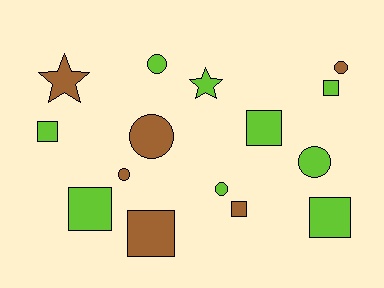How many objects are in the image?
There are 15 objects.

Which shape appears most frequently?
Square, with 7 objects.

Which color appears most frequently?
Lime, with 9 objects.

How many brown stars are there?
There is 1 brown star.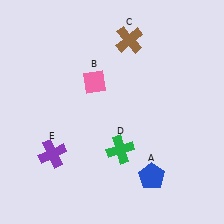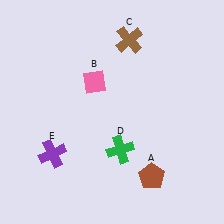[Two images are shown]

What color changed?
The pentagon (A) changed from blue in Image 1 to brown in Image 2.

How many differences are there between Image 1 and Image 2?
There is 1 difference between the two images.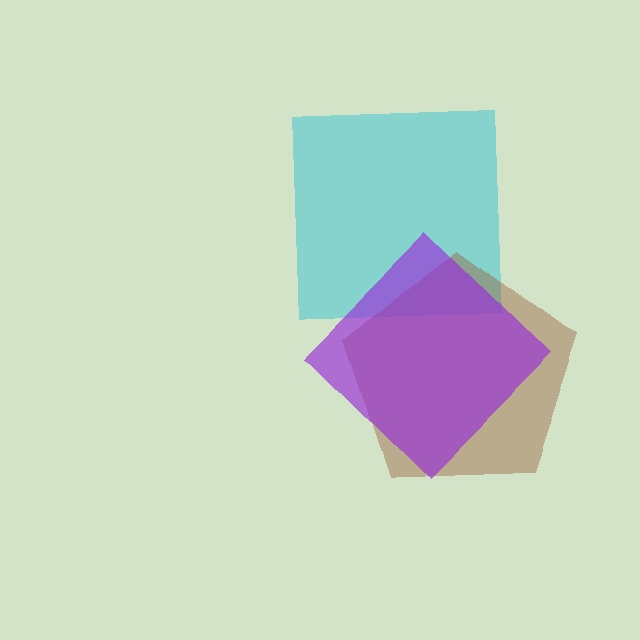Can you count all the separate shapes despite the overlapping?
Yes, there are 3 separate shapes.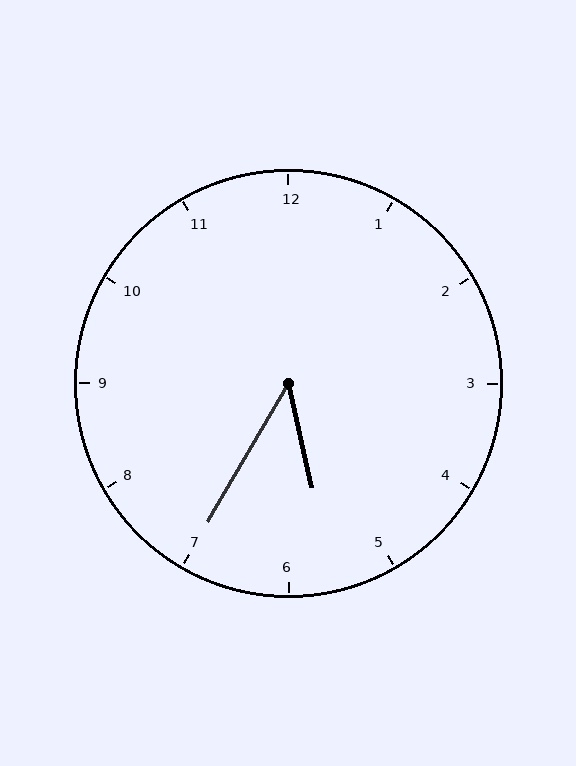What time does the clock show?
5:35.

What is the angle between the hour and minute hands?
Approximately 42 degrees.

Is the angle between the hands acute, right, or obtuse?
It is acute.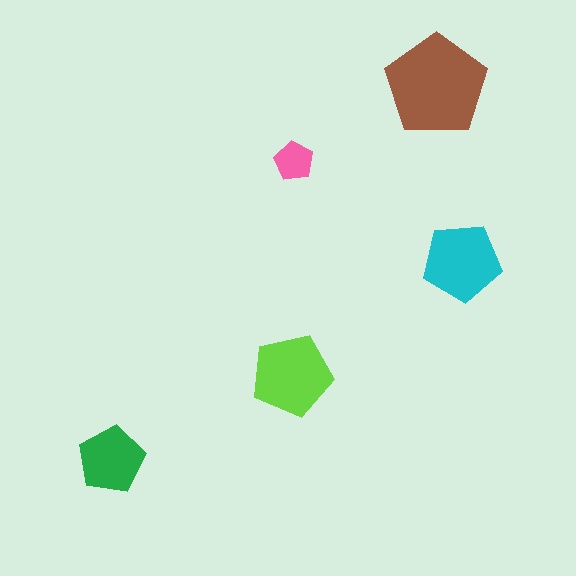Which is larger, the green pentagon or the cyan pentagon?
The cyan one.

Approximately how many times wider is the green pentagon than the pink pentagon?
About 1.5 times wider.